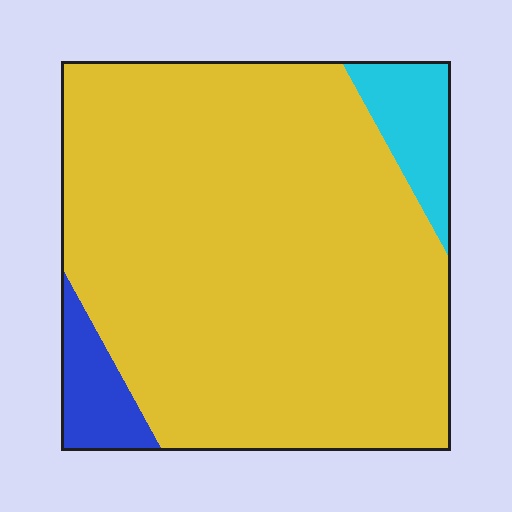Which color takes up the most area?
Yellow, at roughly 85%.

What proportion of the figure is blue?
Blue takes up about one tenth (1/10) of the figure.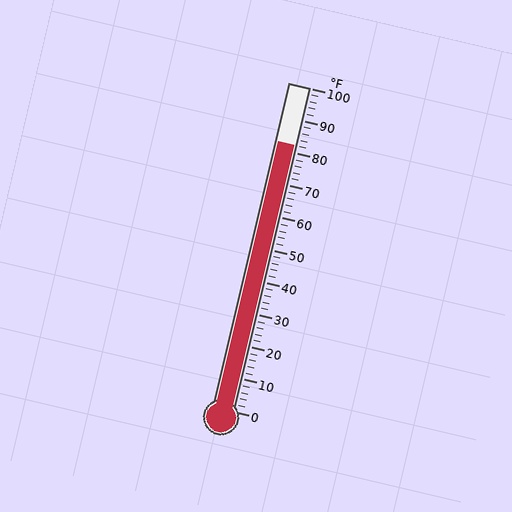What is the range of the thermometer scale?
The thermometer scale ranges from 0°F to 100°F.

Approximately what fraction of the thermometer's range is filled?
The thermometer is filled to approximately 80% of its range.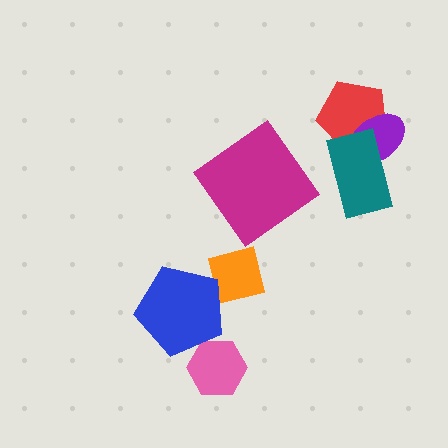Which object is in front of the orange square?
The blue pentagon is in front of the orange square.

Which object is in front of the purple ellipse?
The teal rectangle is in front of the purple ellipse.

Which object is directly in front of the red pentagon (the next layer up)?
The purple ellipse is directly in front of the red pentagon.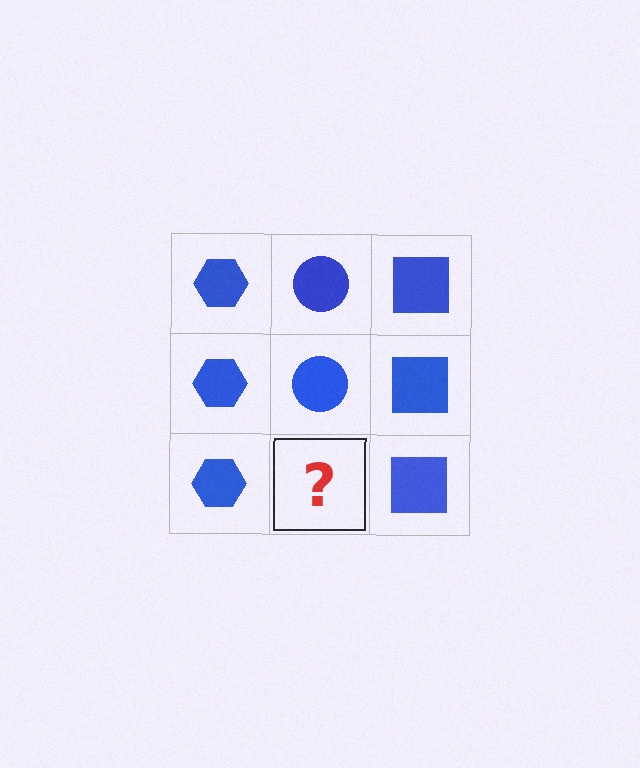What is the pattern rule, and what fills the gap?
The rule is that each column has a consistent shape. The gap should be filled with a blue circle.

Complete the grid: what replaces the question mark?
The question mark should be replaced with a blue circle.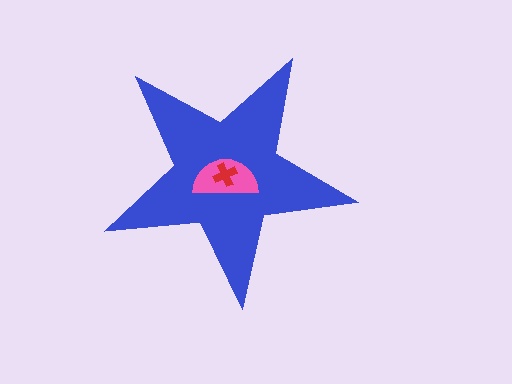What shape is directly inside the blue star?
The pink semicircle.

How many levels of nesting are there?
3.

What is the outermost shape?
The blue star.